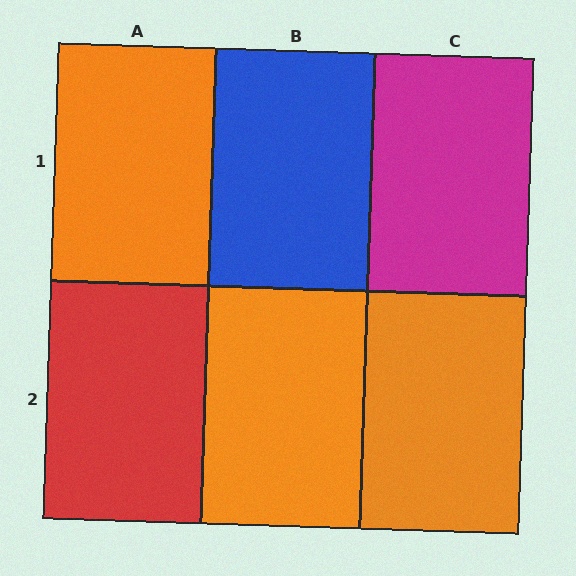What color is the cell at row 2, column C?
Orange.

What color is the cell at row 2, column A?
Red.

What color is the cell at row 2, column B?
Orange.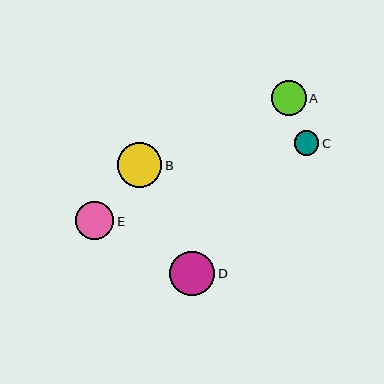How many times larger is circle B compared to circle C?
Circle B is approximately 1.8 times the size of circle C.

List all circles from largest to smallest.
From largest to smallest: D, B, E, A, C.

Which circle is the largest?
Circle D is the largest with a size of approximately 45 pixels.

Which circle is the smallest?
Circle C is the smallest with a size of approximately 25 pixels.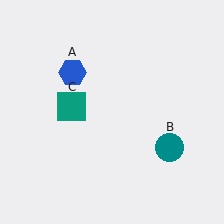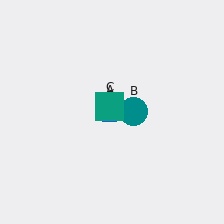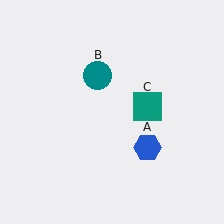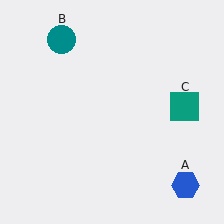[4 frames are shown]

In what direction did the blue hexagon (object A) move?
The blue hexagon (object A) moved down and to the right.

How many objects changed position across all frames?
3 objects changed position: blue hexagon (object A), teal circle (object B), teal square (object C).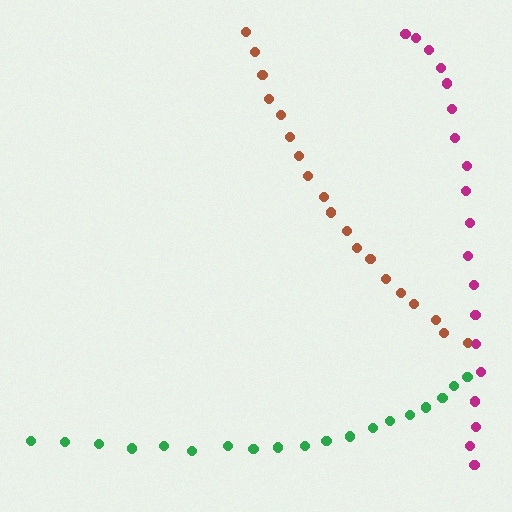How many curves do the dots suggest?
There are 3 distinct paths.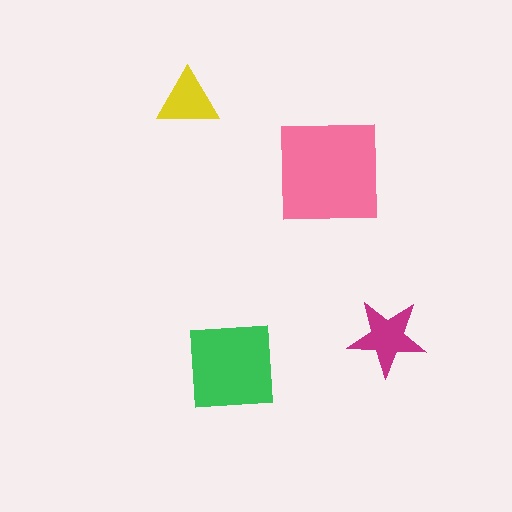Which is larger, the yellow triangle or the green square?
The green square.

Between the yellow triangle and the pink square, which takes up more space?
The pink square.